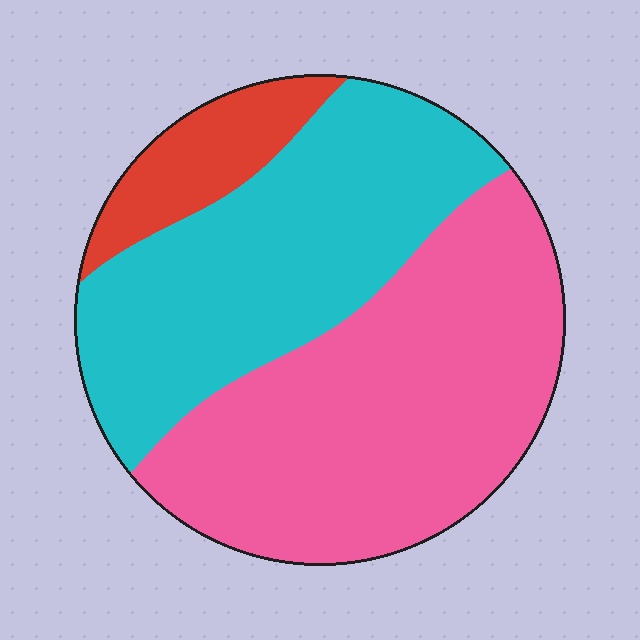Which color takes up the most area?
Pink, at roughly 50%.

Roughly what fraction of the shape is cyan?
Cyan takes up between a third and a half of the shape.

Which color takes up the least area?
Red, at roughly 10%.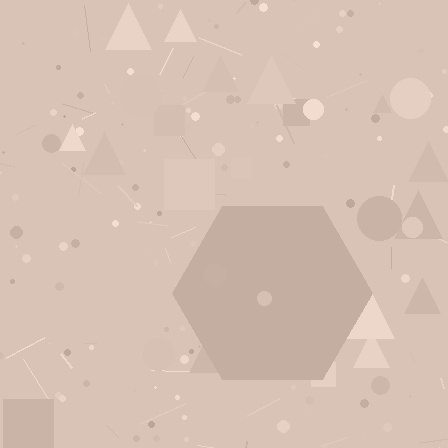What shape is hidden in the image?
A hexagon is hidden in the image.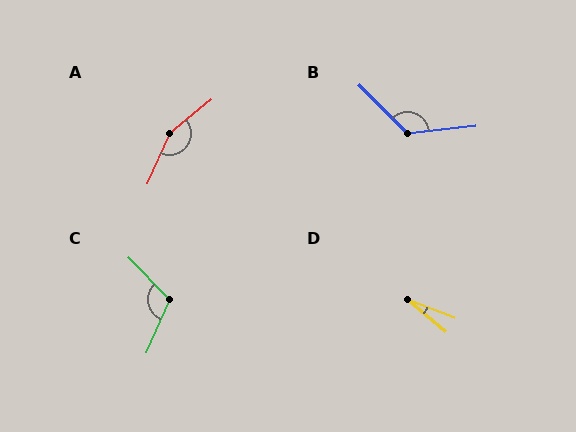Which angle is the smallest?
D, at approximately 18 degrees.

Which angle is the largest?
A, at approximately 153 degrees.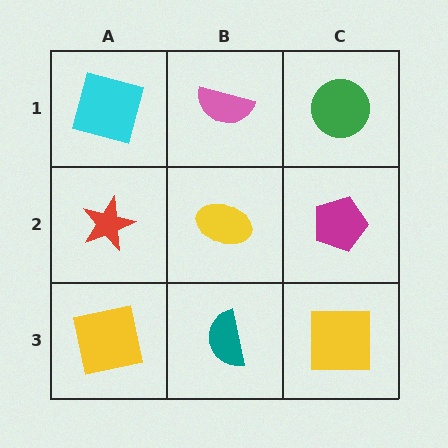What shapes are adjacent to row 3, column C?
A magenta pentagon (row 2, column C), a teal semicircle (row 3, column B).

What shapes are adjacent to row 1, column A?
A red star (row 2, column A), a pink semicircle (row 1, column B).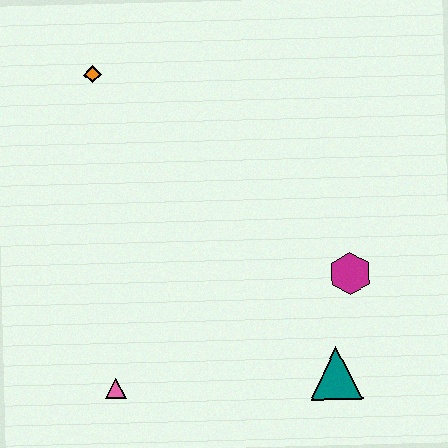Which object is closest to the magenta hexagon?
The teal triangle is closest to the magenta hexagon.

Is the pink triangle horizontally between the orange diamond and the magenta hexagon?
Yes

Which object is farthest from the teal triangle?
The orange diamond is farthest from the teal triangle.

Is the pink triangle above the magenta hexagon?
No